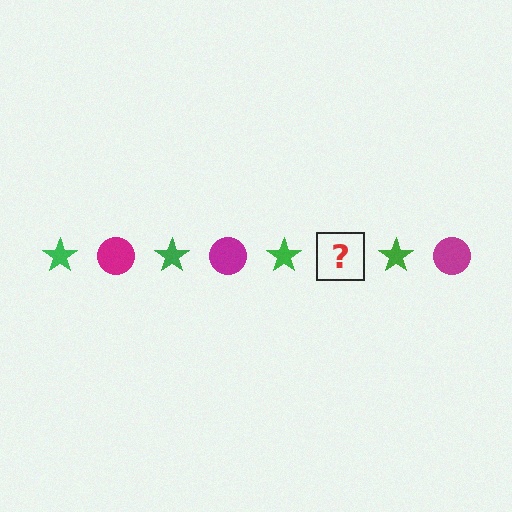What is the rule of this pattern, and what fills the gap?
The rule is that the pattern alternates between green star and magenta circle. The gap should be filled with a magenta circle.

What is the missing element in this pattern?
The missing element is a magenta circle.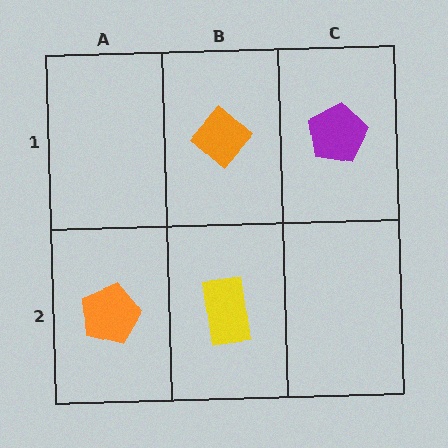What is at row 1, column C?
A purple pentagon.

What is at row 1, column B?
An orange diamond.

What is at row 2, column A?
An orange pentagon.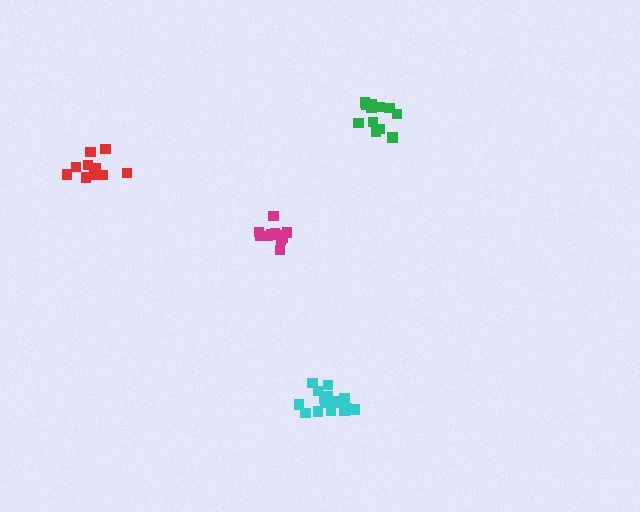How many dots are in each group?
Group 1: 16 dots, Group 2: 11 dots, Group 3: 12 dots, Group 4: 11 dots (50 total).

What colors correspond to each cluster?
The clusters are colored: cyan, magenta, green, red.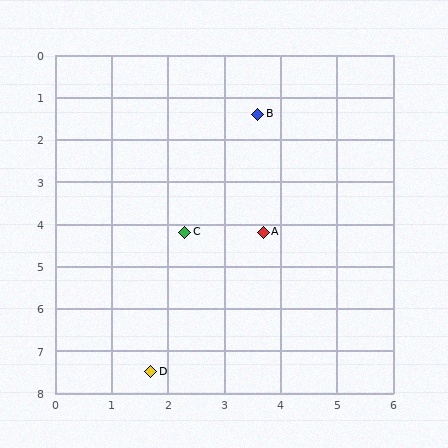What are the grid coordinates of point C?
Point C is at approximately (2.3, 4.2).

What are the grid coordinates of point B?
Point B is at approximately (3.6, 1.4).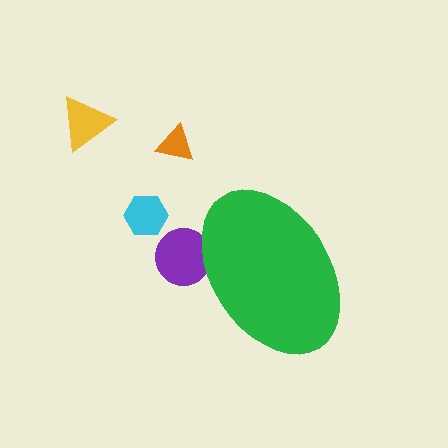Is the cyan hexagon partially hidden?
No, the cyan hexagon is fully visible.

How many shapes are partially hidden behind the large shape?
1 shape is partially hidden.